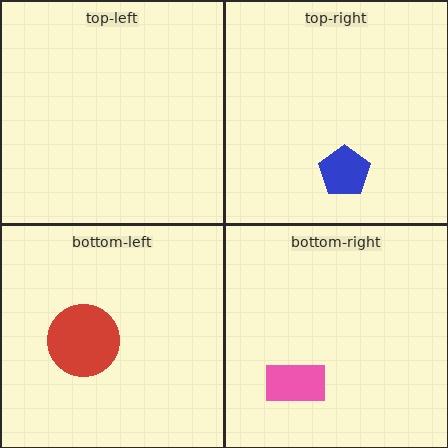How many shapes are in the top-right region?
1.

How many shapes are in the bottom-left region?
1.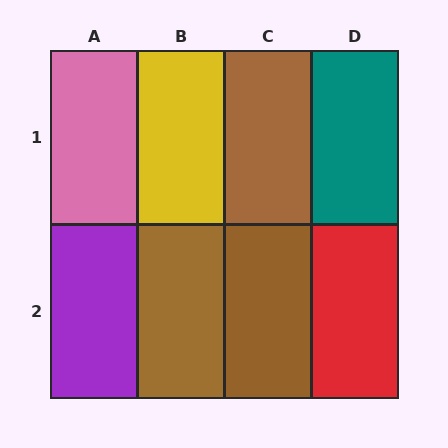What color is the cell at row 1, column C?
Brown.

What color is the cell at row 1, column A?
Pink.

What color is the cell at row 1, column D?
Teal.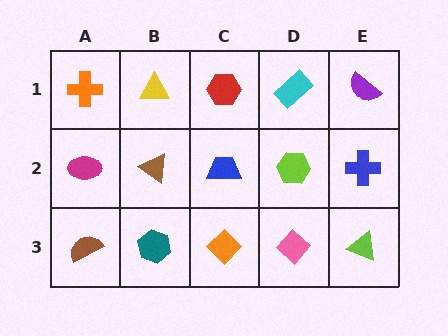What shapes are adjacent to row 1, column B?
A brown triangle (row 2, column B), an orange cross (row 1, column A), a red hexagon (row 1, column C).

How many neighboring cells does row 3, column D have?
3.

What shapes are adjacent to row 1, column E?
A blue cross (row 2, column E), a cyan rectangle (row 1, column D).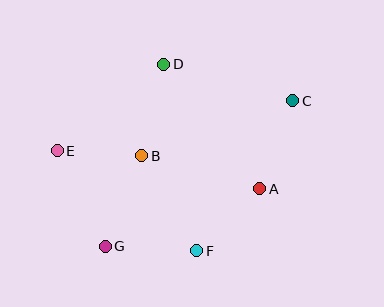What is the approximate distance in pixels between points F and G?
The distance between F and G is approximately 92 pixels.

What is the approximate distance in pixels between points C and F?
The distance between C and F is approximately 178 pixels.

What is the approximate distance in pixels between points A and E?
The distance between A and E is approximately 206 pixels.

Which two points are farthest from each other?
Points C and E are farthest from each other.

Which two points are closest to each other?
Points B and E are closest to each other.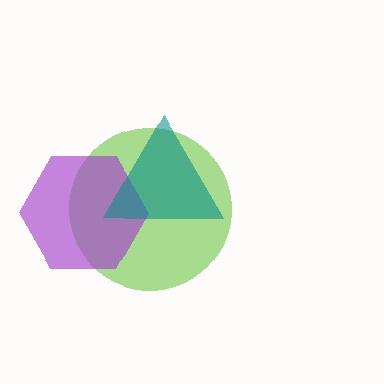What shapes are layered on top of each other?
The layered shapes are: a lime circle, a purple hexagon, a teal triangle.